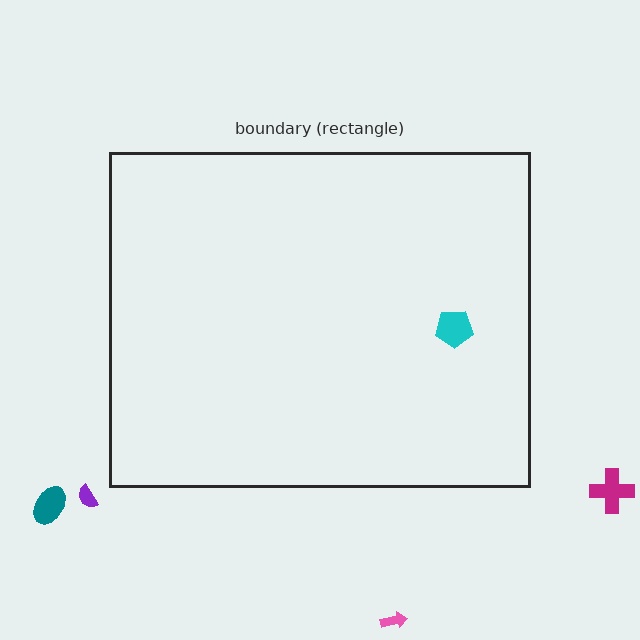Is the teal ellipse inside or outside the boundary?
Outside.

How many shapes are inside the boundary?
1 inside, 4 outside.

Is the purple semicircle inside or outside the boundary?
Outside.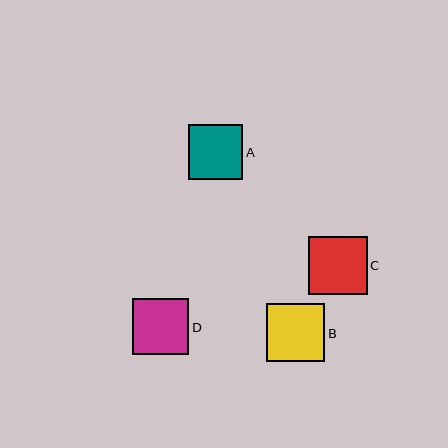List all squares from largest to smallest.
From largest to smallest: C, B, D, A.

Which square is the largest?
Square C is the largest with a size of approximately 59 pixels.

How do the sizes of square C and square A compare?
Square C and square A are approximately the same size.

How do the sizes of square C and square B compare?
Square C and square B are approximately the same size.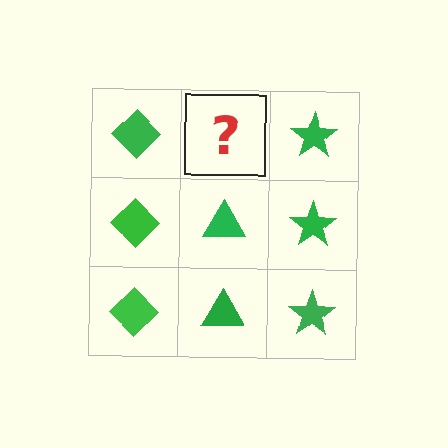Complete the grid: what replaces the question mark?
The question mark should be replaced with a green triangle.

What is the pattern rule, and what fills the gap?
The rule is that each column has a consistent shape. The gap should be filled with a green triangle.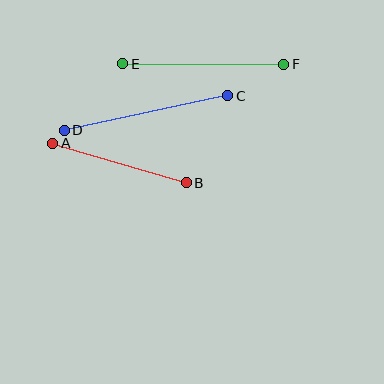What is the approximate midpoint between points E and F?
The midpoint is at approximately (203, 64) pixels.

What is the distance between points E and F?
The distance is approximately 161 pixels.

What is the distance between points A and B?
The distance is approximately 139 pixels.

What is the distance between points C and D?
The distance is approximately 167 pixels.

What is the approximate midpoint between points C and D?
The midpoint is at approximately (146, 113) pixels.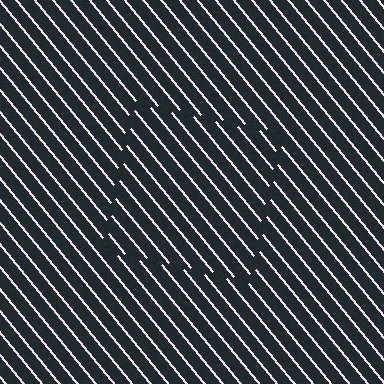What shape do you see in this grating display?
An illusory square. The interior of the shape contains the same grating, shifted by half a period — the contour is defined by the phase discontinuity where line-ends from the inner and outer gratings abut.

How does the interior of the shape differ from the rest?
The interior of the shape contains the same grating, shifted by half a period — the contour is defined by the phase discontinuity where line-ends from the inner and outer gratings abut.